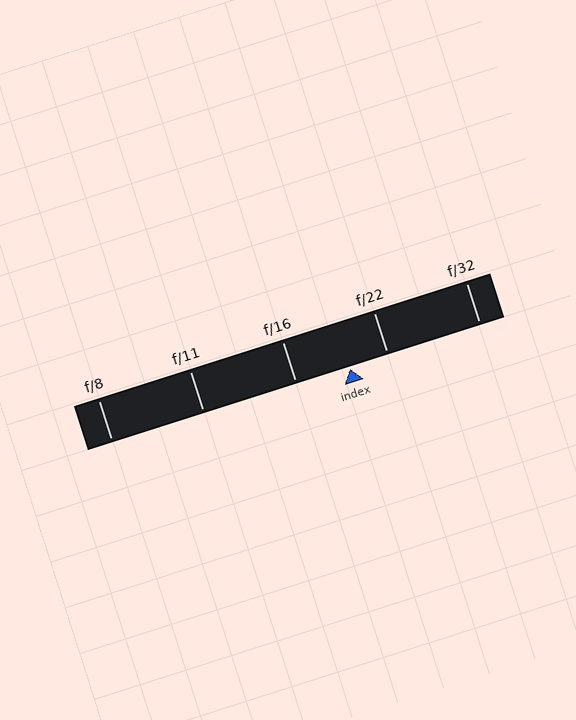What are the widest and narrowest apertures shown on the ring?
The widest aperture shown is f/8 and the narrowest is f/32.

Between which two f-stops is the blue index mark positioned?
The index mark is between f/16 and f/22.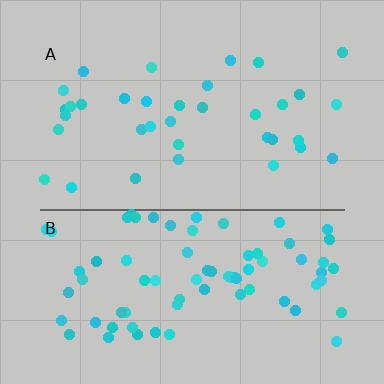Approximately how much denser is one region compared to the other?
Approximately 2.2× — region B over region A.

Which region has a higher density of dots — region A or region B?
B (the bottom).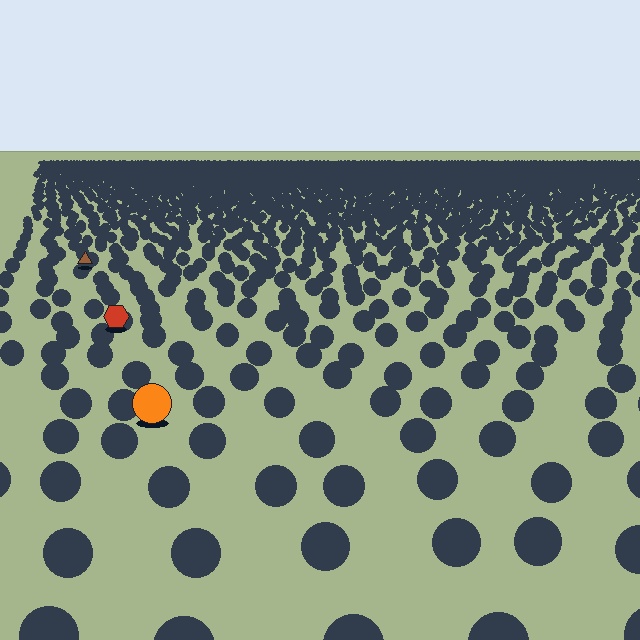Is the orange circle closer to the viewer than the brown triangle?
Yes. The orange circle is closer — you can tell from the texture gradient: the ground texture is coarser near it.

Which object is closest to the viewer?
The orange circle is closest. The texture marks near it are larger and more spread out.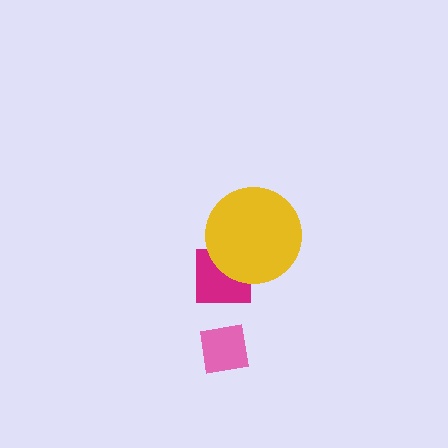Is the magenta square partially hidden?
Yes, it is partially covered by another shape.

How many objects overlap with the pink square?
0 objects overlap with the pink square.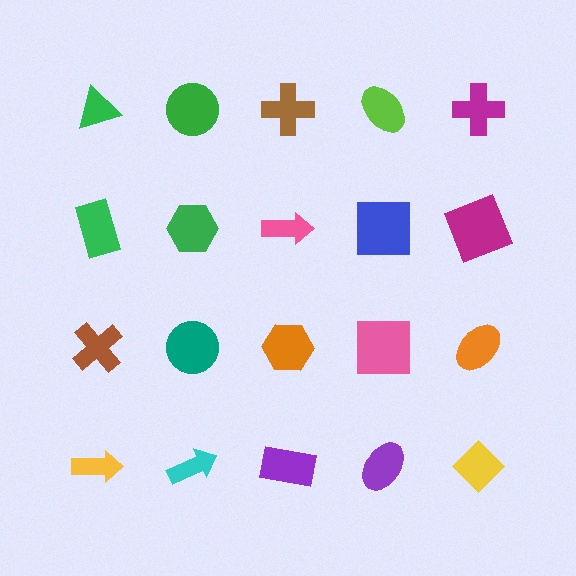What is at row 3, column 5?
An orange ellipse.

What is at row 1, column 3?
A brown cross.